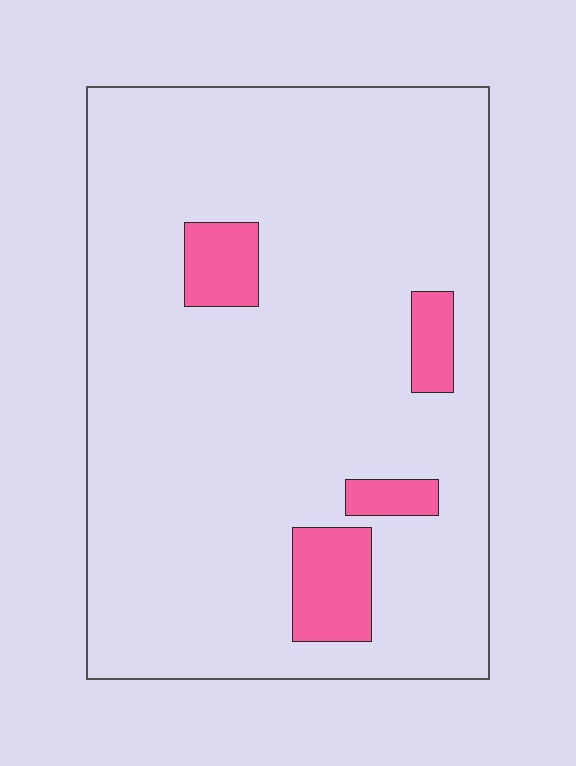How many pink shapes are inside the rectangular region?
4.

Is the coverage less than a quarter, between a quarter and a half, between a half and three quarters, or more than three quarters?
Less than a quarter.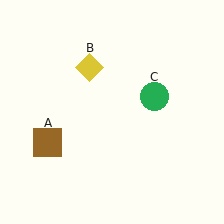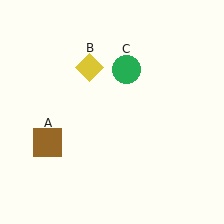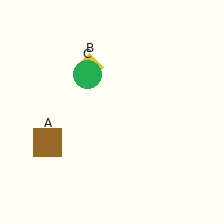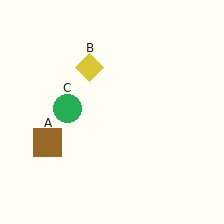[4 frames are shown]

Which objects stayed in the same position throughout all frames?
Brown square (object A) and yellow diamond (object B) remained stationary.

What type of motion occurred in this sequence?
The green circle (object C) rotated counterclockwise around the center of the scene.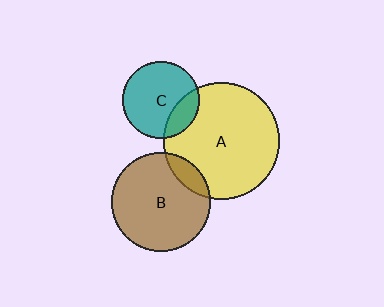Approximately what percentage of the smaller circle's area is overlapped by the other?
Approximately 20%.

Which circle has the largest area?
Circle A (yellow).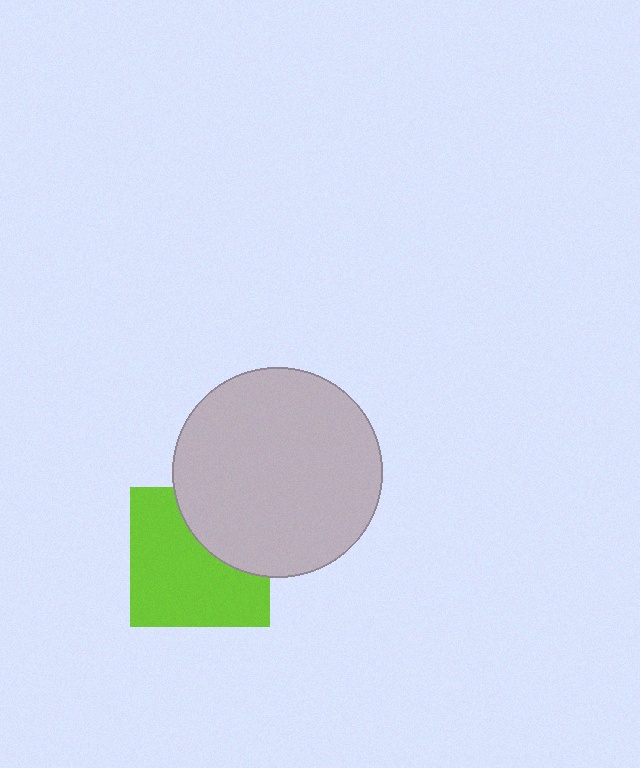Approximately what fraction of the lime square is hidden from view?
Roughly 33% of the lime square is hidden behind the light gray circle.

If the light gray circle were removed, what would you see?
You would see the complete lime square.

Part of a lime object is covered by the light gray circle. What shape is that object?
It is a square.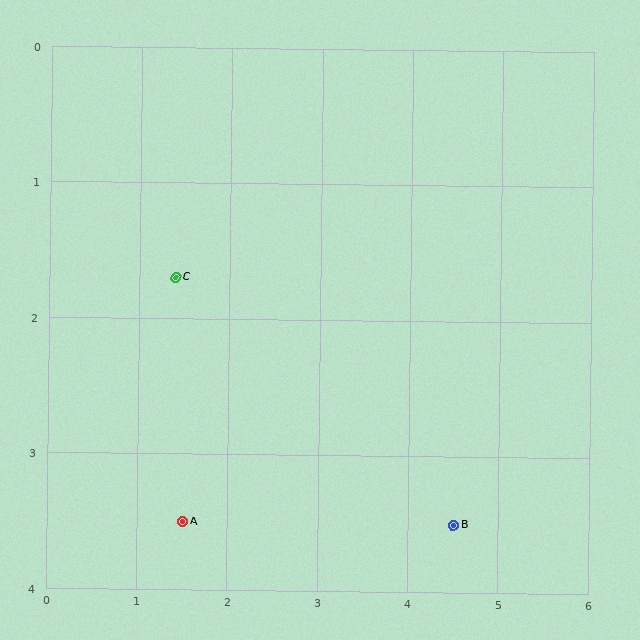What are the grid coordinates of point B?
Point B is at approximately (4.5, 3.5).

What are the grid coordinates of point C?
Point C is at approximately (1.4, 1.7).